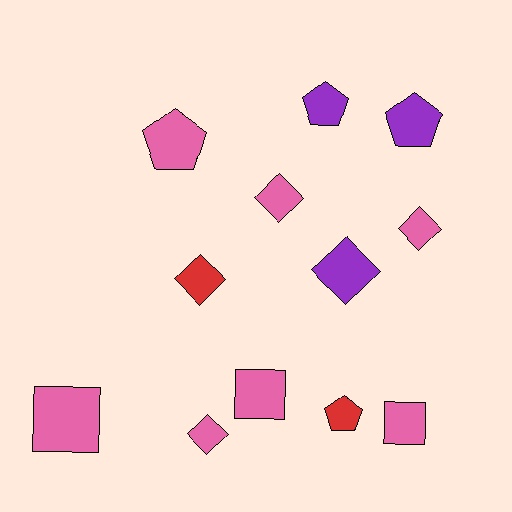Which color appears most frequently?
Pink, with 7 objects.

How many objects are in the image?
There are 12 objects.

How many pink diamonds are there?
There are 3 pink diamonds.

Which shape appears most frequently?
Diamond, with 5 objects.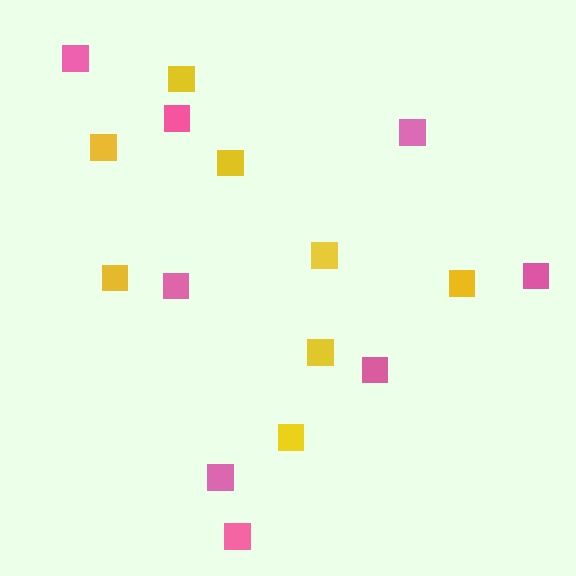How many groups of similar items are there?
There are 2 groups: one group of yellow squares (8) and one group of pink squares (8).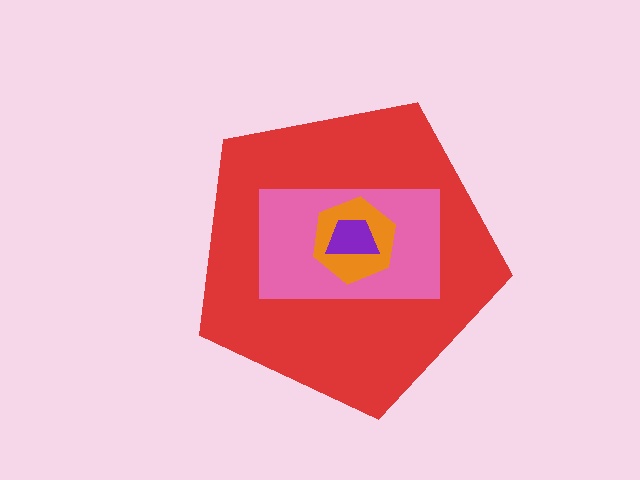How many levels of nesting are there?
4.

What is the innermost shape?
The purple trapezoid.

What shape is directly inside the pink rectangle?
The orange hexagon.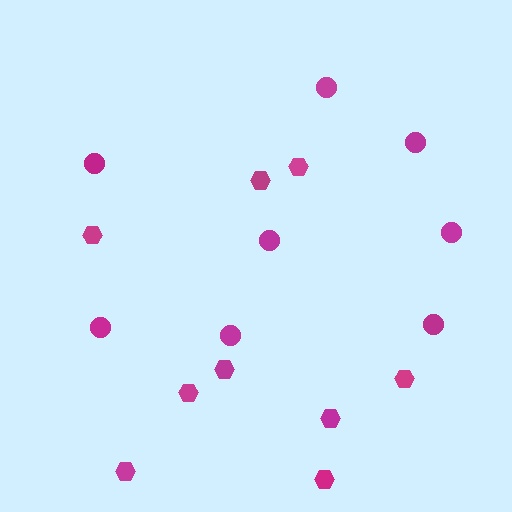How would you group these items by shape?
There are 2 groups: one group of circles (8) and one group of hexagons (9).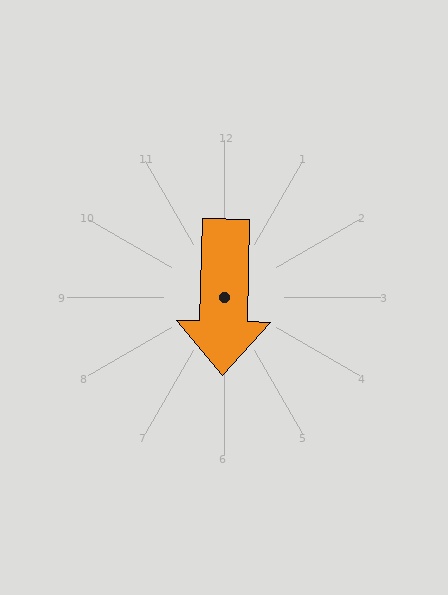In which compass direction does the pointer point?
South.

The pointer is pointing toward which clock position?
Roughly 6 o'clock.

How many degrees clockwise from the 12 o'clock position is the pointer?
Approximately 181 degrees.